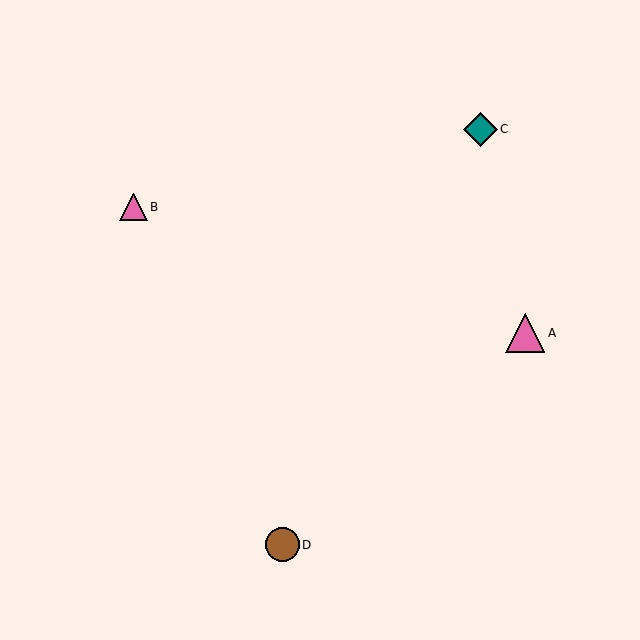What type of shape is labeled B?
Shape B is a pink triangle.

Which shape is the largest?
The pink triangle (labeled A) is the largest.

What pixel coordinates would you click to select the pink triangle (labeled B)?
Click at (134, 207) to select the pink triangle B.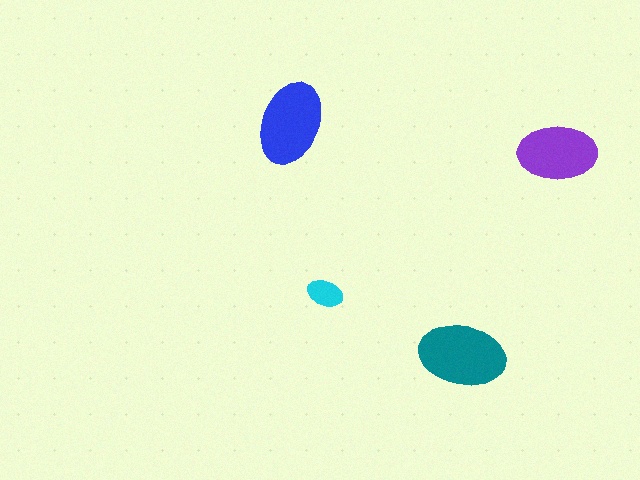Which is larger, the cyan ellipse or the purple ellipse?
The purple one.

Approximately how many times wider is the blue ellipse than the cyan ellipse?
About 2.5 times wider.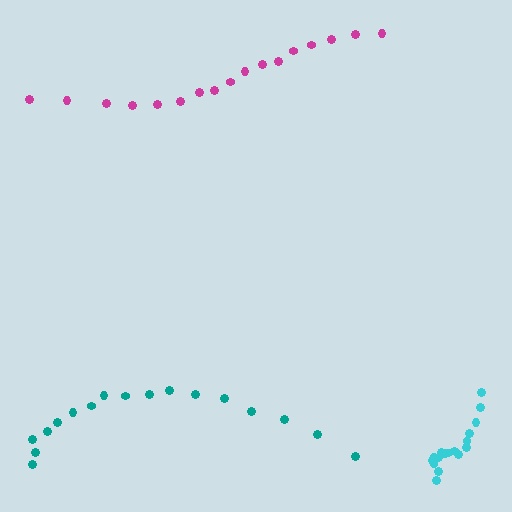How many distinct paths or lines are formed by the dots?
There are 3 distinct paths.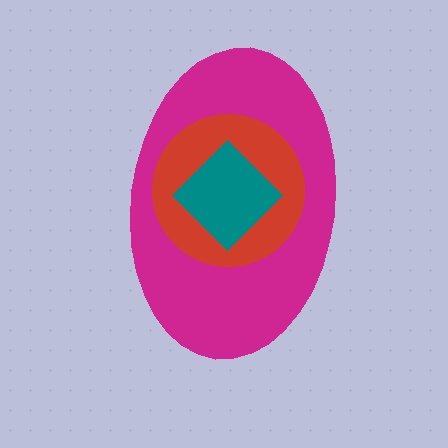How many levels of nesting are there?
3.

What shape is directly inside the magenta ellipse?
The red circle.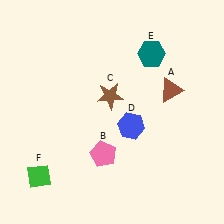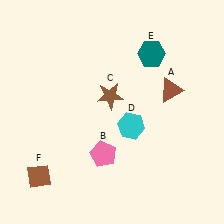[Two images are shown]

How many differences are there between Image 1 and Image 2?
There are 2 differences between the two images.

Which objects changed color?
D changed from blue to cyan. F changed from green to brown.